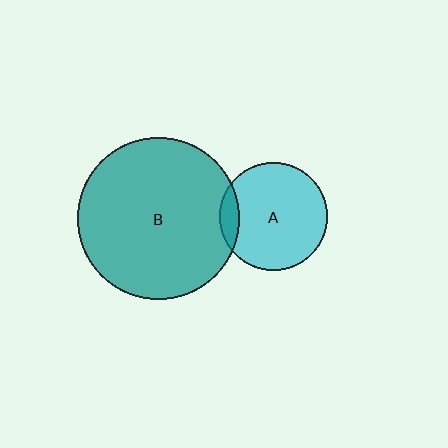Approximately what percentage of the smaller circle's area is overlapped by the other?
Approximately 10%.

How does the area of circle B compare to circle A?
Approximately 2.2 times.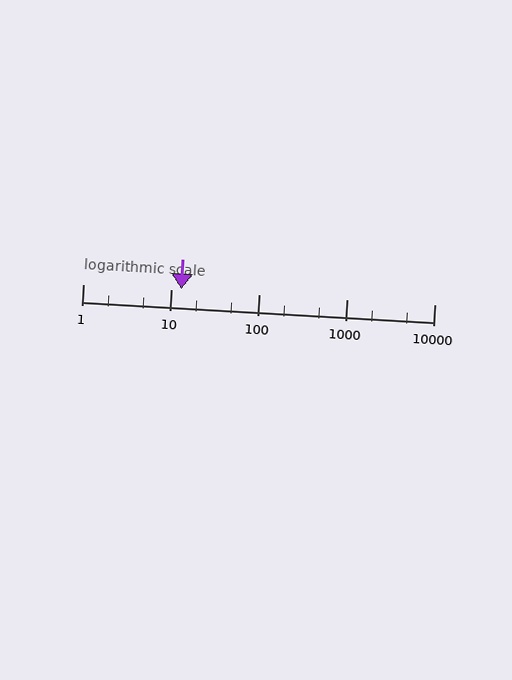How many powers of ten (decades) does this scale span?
The scale spans 4 decades, from 1 to 10000.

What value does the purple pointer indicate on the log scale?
The pointer indicates approximately 13.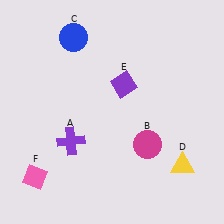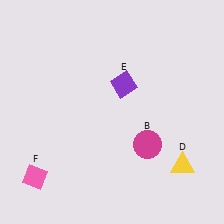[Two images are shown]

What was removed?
The purple cross (A), the blue circle (C) were removed in Image 2.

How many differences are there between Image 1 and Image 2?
There are 2 differences between the two images.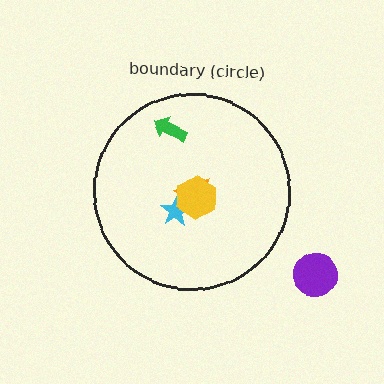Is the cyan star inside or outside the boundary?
Inside.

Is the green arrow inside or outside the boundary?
Inside.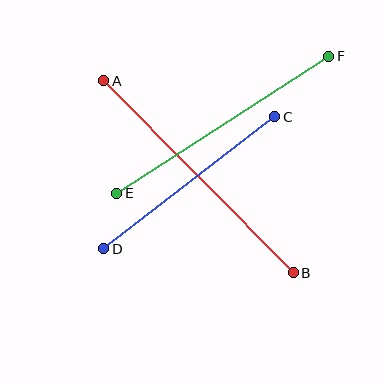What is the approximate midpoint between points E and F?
The midpoint is at approximately (223, 125) pixels.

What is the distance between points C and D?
The distance is approximately 216 pixels.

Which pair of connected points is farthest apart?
Points A and B are farthest apart.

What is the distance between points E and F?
The distance is approximately 252 pixels.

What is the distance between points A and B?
The distance is approximately 270 pixels.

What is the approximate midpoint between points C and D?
The midpoint is at approximately (189, 183) pixels.